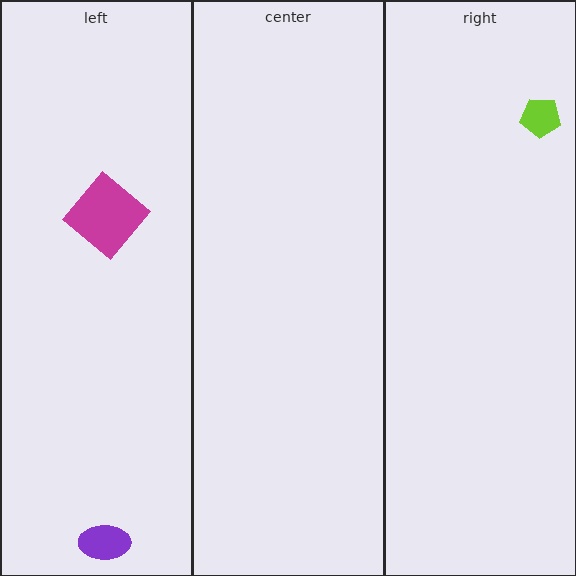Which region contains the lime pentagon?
The right region.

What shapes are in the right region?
The lime pentagon.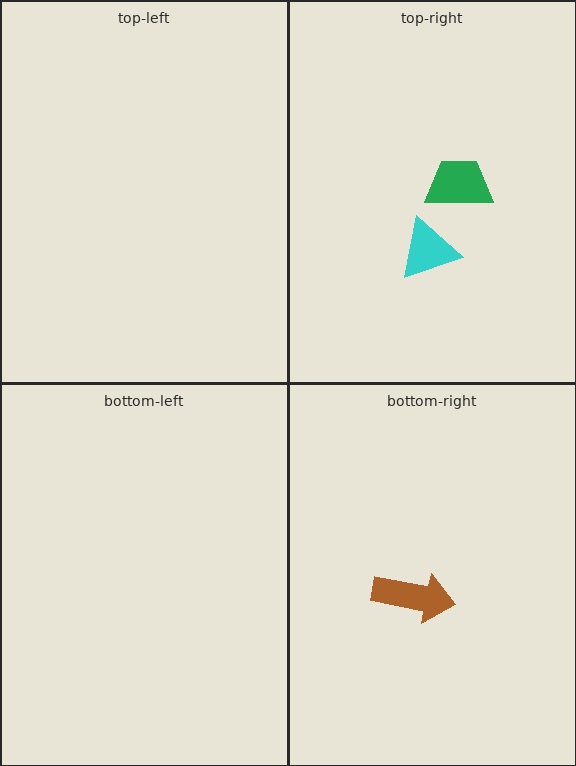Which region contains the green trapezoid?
The top-right region.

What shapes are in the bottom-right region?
The brown arrow.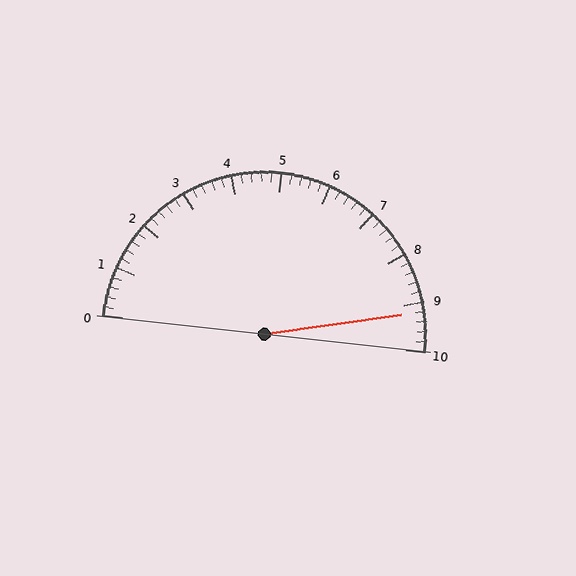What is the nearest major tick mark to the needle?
The nearest major tick mark is 9.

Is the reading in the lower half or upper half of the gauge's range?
The reading is in the upper half of the range (0 to 10).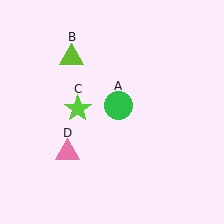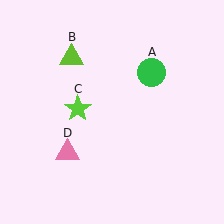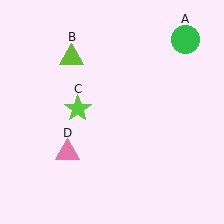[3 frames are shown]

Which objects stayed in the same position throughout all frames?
Lime triangle (object B) and lime star (object C) and pink triangle (object D) remained stationary.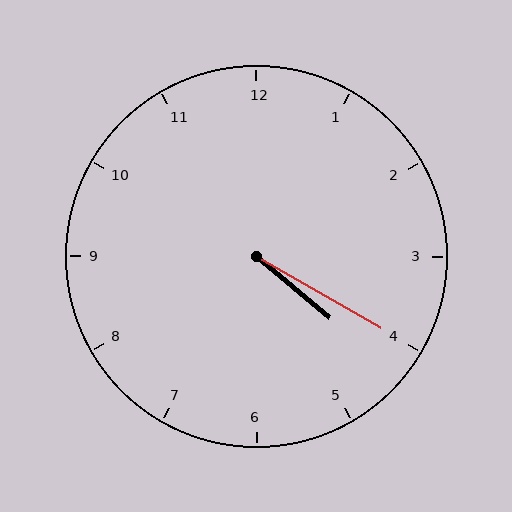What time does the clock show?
4:20.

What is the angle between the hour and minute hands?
Approximately 10 degrees.